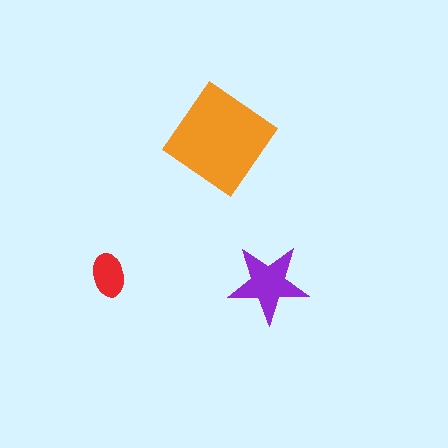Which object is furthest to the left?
The red ellipse is leftmost.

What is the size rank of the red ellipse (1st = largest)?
3rd.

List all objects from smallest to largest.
The red ellipse, the purple star, the orange diamond.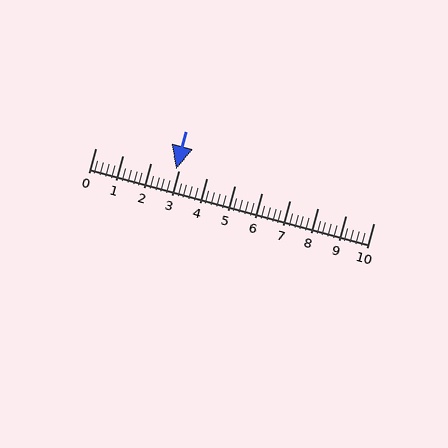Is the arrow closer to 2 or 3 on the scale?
The arrow is closer to 3.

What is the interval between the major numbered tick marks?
The major tick marks are spaced 1 units apart.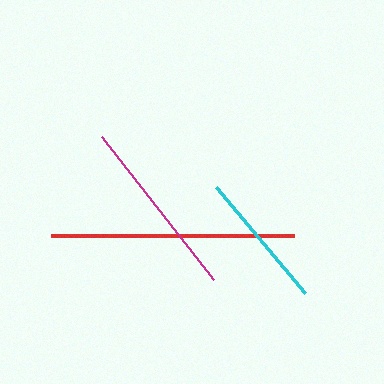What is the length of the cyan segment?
The cyan segment is approximately 139 pixels long.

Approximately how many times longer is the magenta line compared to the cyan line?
The magenta line is approximately 1.3 times the length of the cyan line.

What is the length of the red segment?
The red segment is approximately 243 pixels long.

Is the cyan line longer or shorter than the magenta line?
The magenta line is longer than the cyan line.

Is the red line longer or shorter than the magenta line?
The red line is longer than the magenta line.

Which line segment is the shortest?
The cyan line is the shortest at approximately 139 pixels.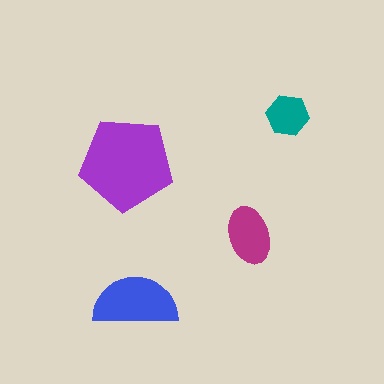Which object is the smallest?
The teal hexagon.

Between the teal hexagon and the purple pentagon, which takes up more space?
The purple pentagon.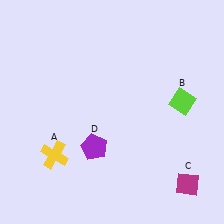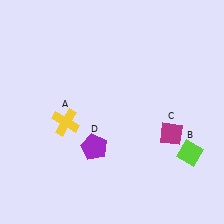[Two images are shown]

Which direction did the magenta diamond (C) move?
The magenta diamond (C) moved up.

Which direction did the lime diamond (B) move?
The lime diamond (B) moved down.